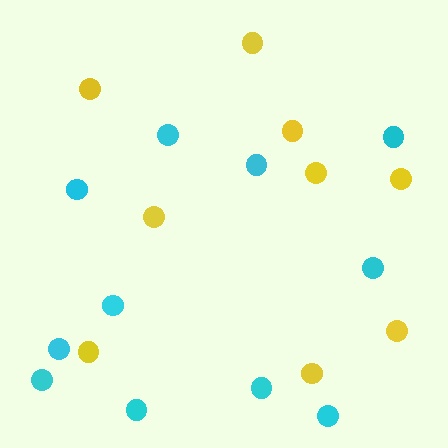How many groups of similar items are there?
There are 2 groups: one group of cyan circles (11) and one group of yellow circles (9).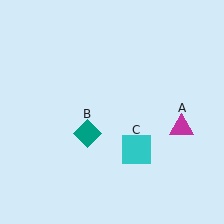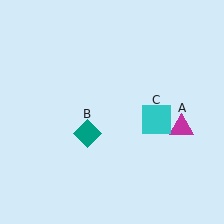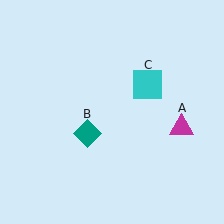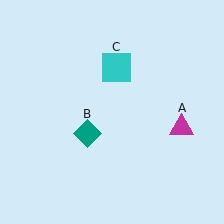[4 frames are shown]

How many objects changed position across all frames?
1 object changed position: cyan square (object C).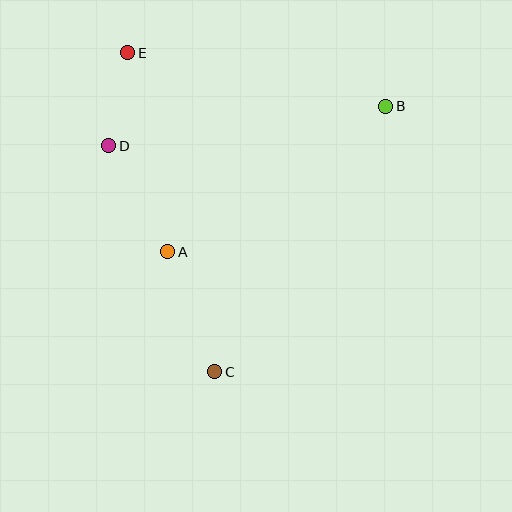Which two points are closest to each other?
Points D and E are closest to each other.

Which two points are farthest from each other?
Points C and E are farthest from each other.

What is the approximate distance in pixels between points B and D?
The distance between B and D is approximately 280 pixels.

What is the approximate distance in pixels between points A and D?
The distance between A and D is approximately 121 pixels.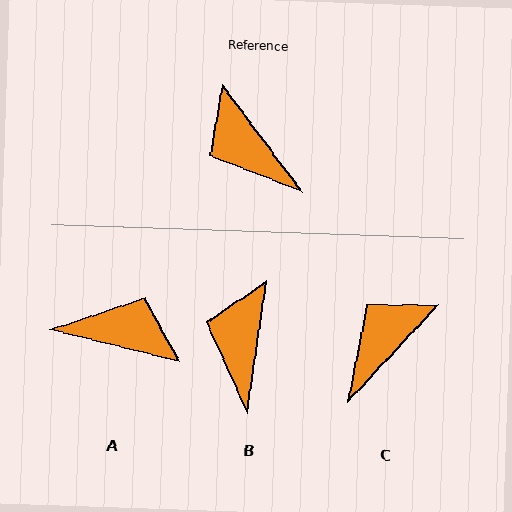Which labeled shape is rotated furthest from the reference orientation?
A, about 141 degrees away.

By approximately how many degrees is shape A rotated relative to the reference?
Approximately 141 degrees clockwise.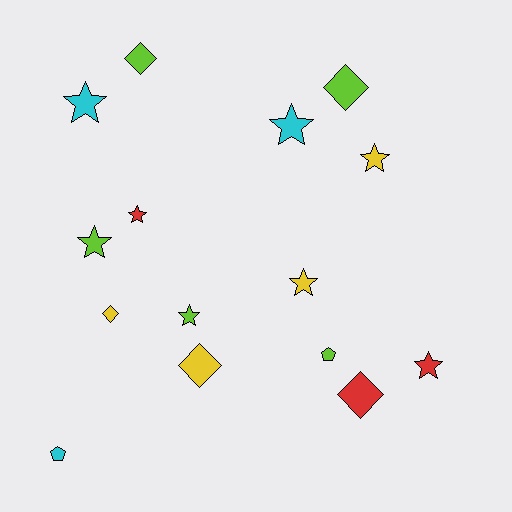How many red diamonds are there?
There is 1 red diamond.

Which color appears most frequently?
Lime, with 5 objects.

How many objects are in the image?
There are 15 objects.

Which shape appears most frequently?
Star, with 8 objects.